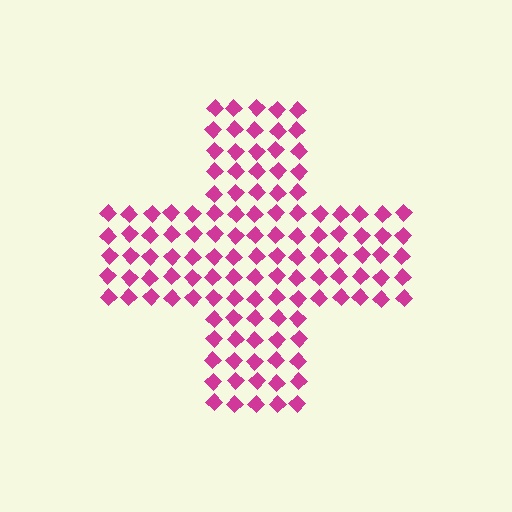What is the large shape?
The large shape is a cross.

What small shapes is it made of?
It is made of small diamonds.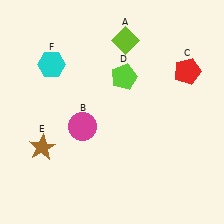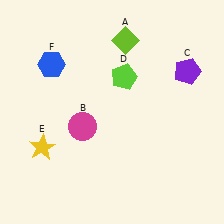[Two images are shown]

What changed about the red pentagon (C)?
In Image 1, C is red. In Image 2, it changed to purple.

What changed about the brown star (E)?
In Image 1, E is brown. In Image 2, it changed to yellow.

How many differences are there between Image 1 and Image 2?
There are 3 differences between the two images.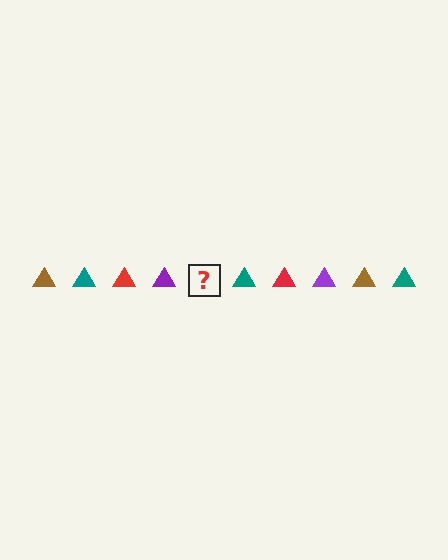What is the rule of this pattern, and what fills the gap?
The rule is that the pattern cycles through brown, teal, red, purple triangles. The gap should be filled with a brown triangle.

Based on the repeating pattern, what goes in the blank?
The blank should be a brown triangle.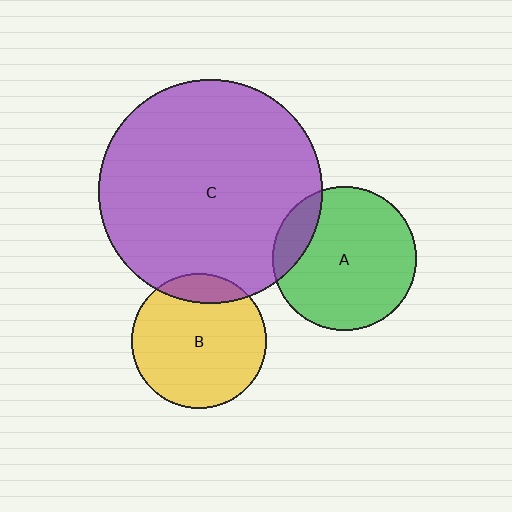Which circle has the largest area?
Circle C (purple).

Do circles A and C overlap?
Yes.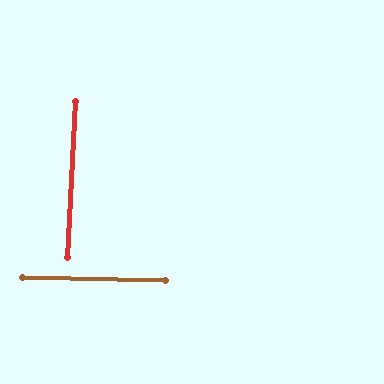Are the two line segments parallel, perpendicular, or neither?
Perpendicular — they meet at approximately 88°.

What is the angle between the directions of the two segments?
Approximately 88 degrees.